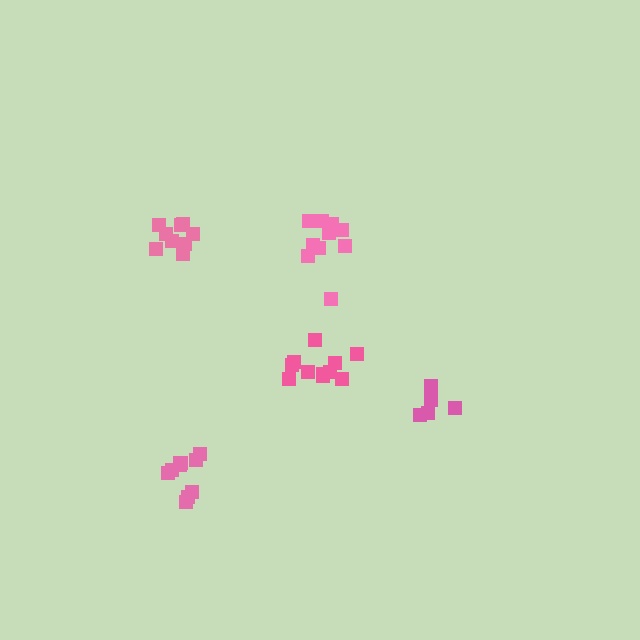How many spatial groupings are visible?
There are 5 spatial groupings.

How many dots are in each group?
Group 1: 10 dots, Group 2: 10 dots, Group 3: 11 dots, Group 4: 9 dots, Group 5: 5 dots (45 total).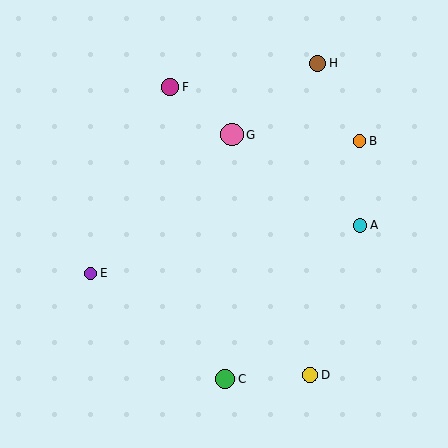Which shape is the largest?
The pink circle (labeled G) is the largest.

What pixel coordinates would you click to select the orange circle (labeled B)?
Click at (360, 141) to select the orange circle B.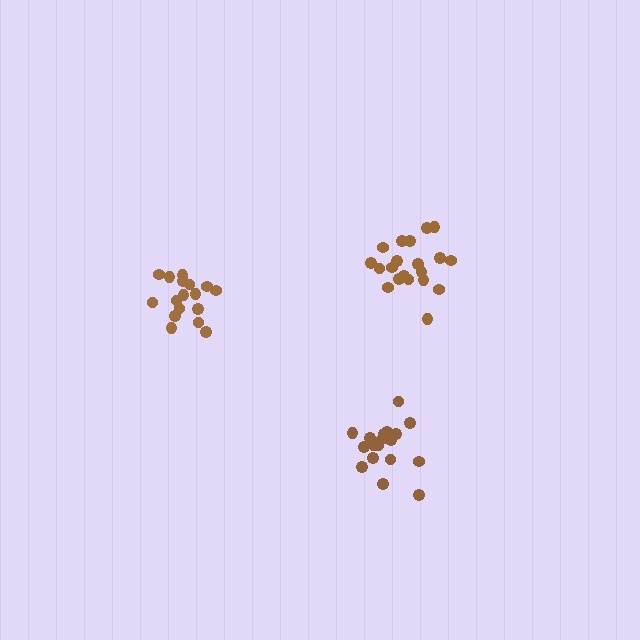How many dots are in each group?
Group 1: 20 dots, Group 2: 17 dots, Group 3: 18 dots (55 total).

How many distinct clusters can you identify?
There are 3 distinct clusters.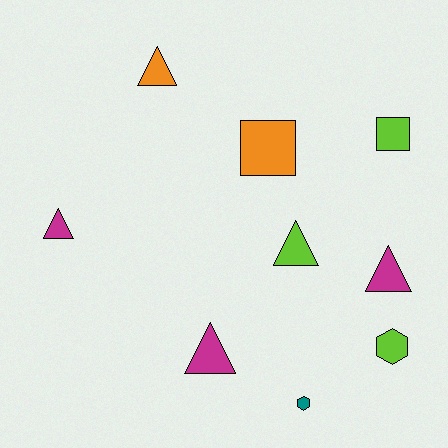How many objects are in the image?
There are 9 objects.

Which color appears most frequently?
Magenta, with 3 objects.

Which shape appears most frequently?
Triangle, with 5 objects.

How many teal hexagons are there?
There is 1 teal hexagon.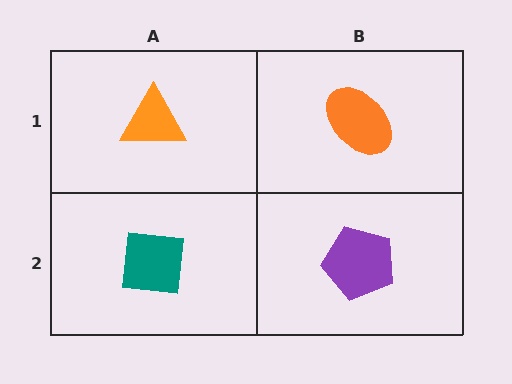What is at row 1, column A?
An orange triangle.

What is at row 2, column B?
A purple pentagon.